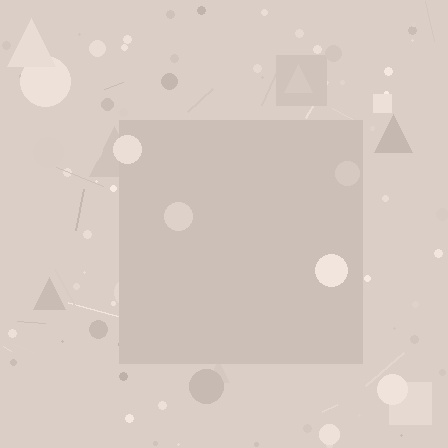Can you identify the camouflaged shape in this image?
The camouflaged shape is a square.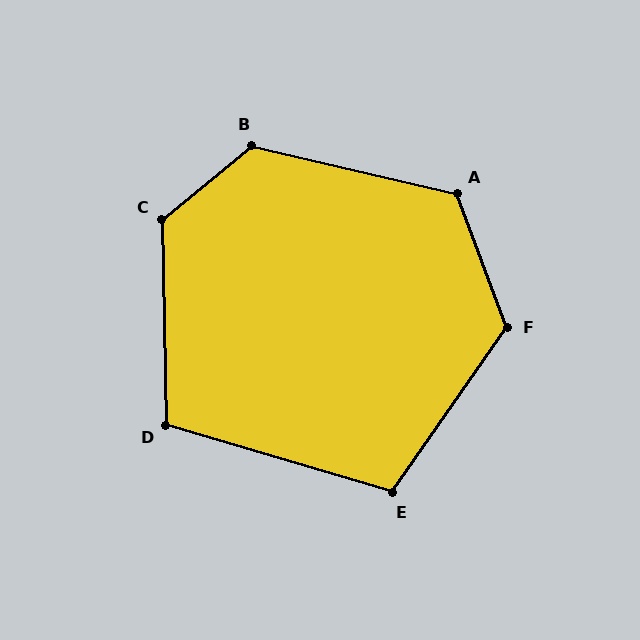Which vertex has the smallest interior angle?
D, at approximately 107 degrees.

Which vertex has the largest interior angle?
C, at approximately 129 degrees.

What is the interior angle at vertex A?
Approximately 123 degrees (obtuse).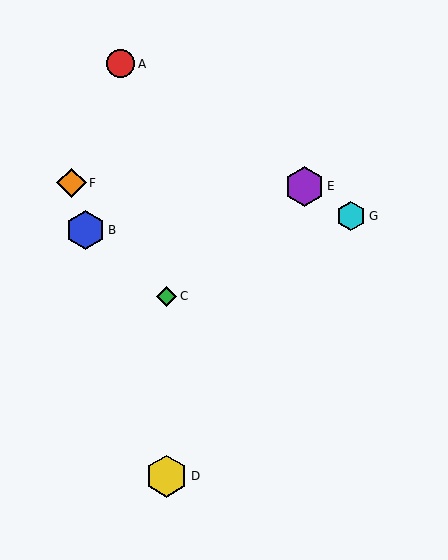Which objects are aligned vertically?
Objects C, D are aligned vertically.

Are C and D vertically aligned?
Yes, both are at x≈167.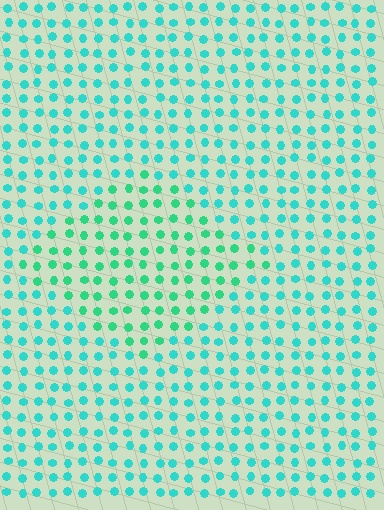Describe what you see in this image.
The image is filled with small cyan elements in a uniform arrangement. A diamond-shaped region is visible where the elements are tinted to a slightly different hue, forming a subtle color boundary.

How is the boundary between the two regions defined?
The boundary is defined purely by a slight shift in hue (about 25 degrees). Spacing, size, and orientation are identical on both sides.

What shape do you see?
I see a diamond.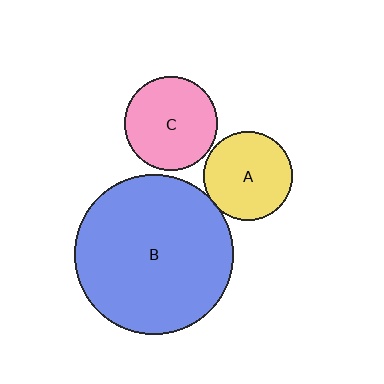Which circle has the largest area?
Circle B (blue).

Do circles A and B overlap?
Yes.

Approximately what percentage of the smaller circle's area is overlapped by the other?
Approximately 5%.